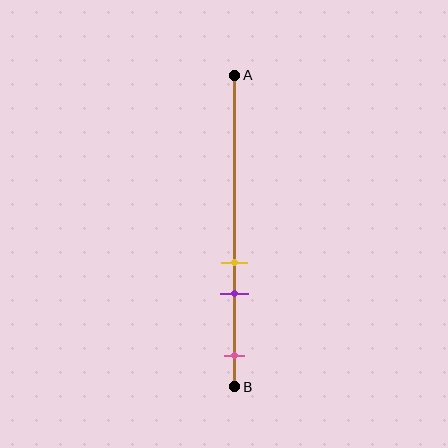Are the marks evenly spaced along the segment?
No, the marks are not evenly spaced.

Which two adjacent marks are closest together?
The yellow and purple marks are the closest adjacent pair.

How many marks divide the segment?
There are 3 marks dividing the segment.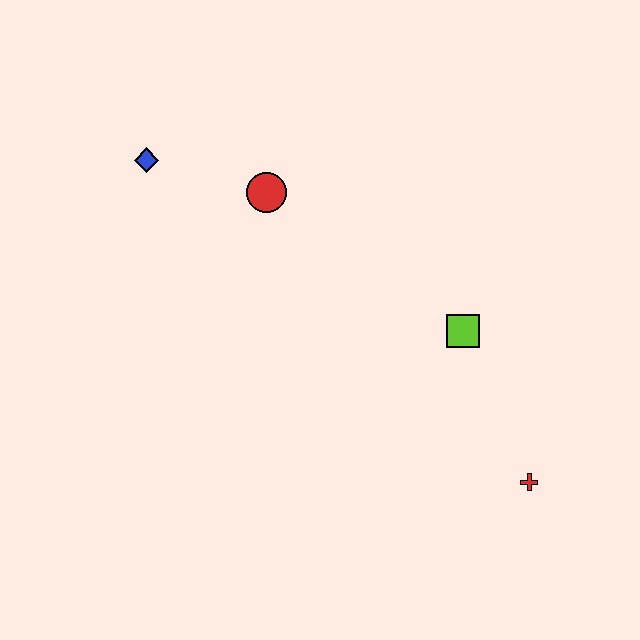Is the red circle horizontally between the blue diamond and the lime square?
Yes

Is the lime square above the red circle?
No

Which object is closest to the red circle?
The blue diamond is closest to the red circle.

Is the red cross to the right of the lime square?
Yes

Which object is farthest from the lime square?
The blue diamond is farthest from the lime square.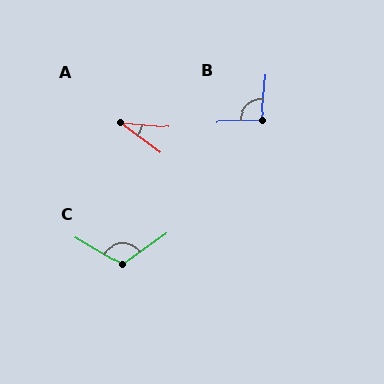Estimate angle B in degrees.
Approximately 97 degrees.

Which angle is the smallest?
A, at approximately 31 degrees.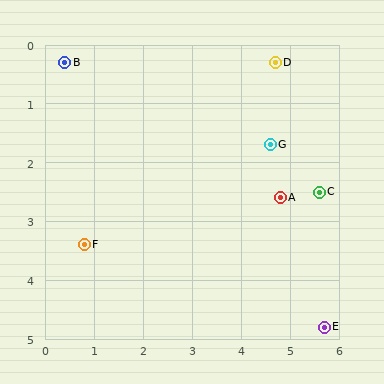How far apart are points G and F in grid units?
Points G and F are about 4.2 grid units apart.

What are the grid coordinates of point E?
Point E is at approximately (5.7, 4.8).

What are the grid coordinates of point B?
Point B is at approximately (0.4, 0.3).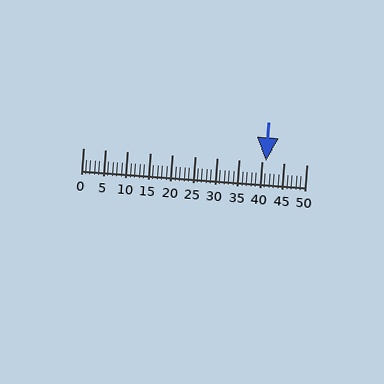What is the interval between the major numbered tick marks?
The major tick marks are spaced 5 units apart.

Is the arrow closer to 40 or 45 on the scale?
The arrow is closer to 40.